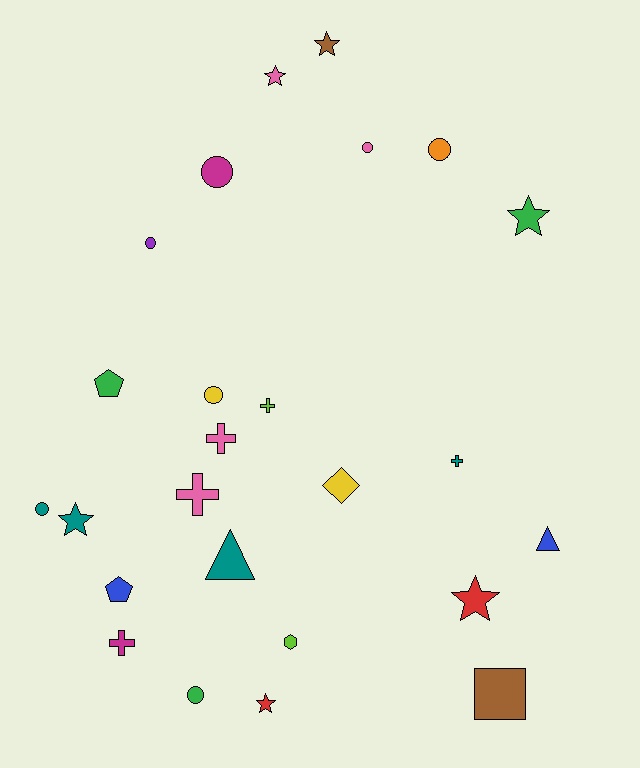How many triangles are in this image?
There are 2 triangles.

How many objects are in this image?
There are 25 objects.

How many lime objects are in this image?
There are 2 lime objects.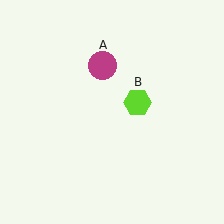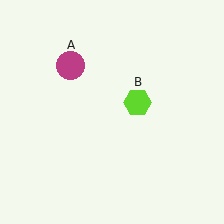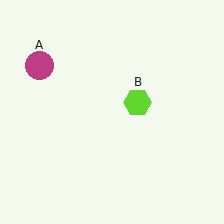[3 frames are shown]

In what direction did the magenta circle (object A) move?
The magenta circle (object A) moved left.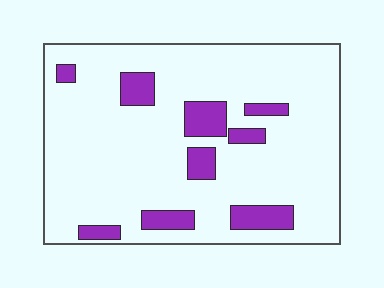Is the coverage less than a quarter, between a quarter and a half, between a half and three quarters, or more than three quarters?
Less than a quarter.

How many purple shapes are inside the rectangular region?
9.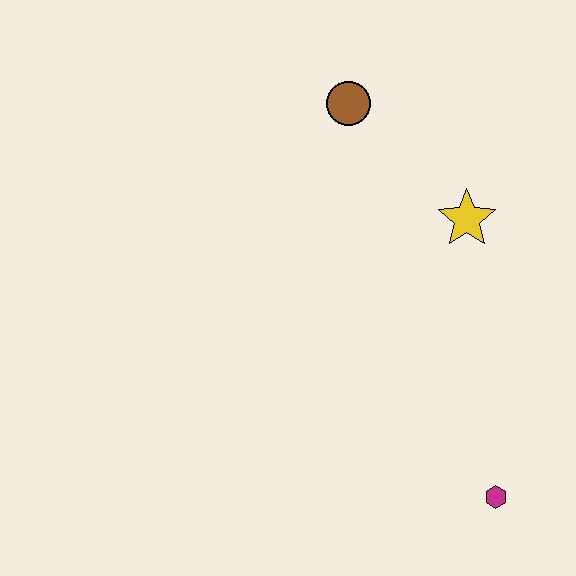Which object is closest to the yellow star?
The brown circle is closest to the yellow star.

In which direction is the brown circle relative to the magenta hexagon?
The brown circle is above the magenta hexagon.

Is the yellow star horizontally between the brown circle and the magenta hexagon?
Yes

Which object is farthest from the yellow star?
The magenta hexagon is farthest from the yellow star.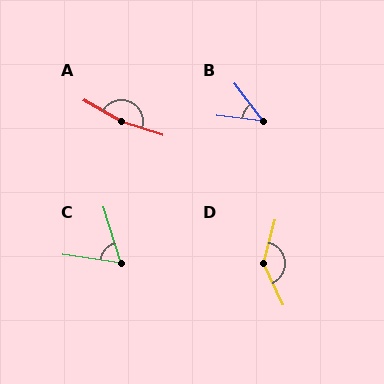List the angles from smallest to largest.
B (46°), C (64°), D (140°), A (168°).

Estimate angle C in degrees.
Approximately 64 degrees.